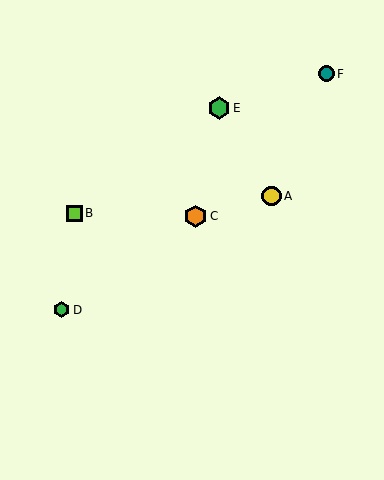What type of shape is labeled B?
Shape B is a lime square.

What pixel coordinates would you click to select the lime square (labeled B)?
Click at (74, 213) to select the lime square B.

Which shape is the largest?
The green hexagon (labeled E) is the largest.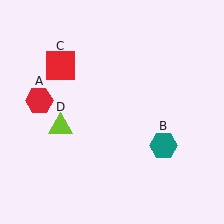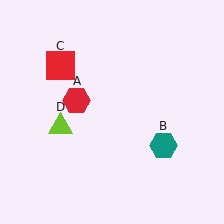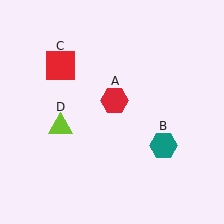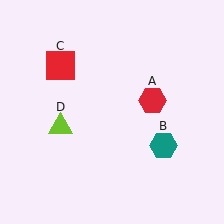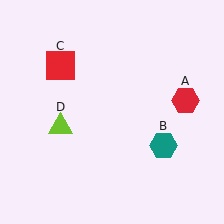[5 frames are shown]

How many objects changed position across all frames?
1 object changed position: red hexagon (object A).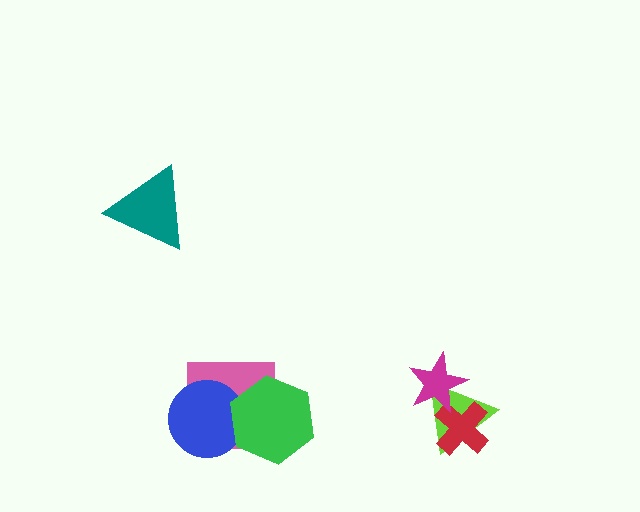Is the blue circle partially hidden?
Yes, it is partially covered by another shape.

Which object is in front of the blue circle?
The green hexagon is in front of the blue circle.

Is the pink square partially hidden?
Yes, it is partially covered by another shape.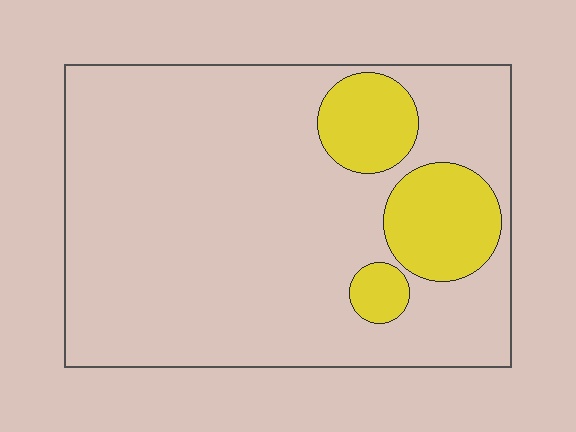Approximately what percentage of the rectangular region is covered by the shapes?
Approximately 15%.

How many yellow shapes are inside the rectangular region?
3.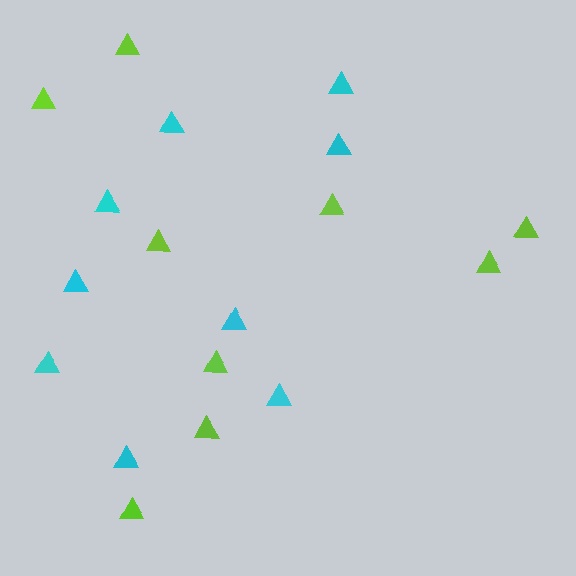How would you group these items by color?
There are 2 groups: one group of lime triangles (9) and one group of cyan triangles (9).